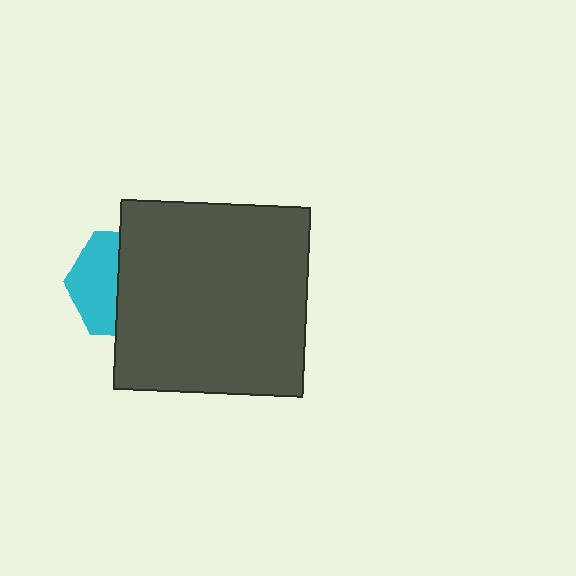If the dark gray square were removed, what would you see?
You would see the complete cyan hexagon.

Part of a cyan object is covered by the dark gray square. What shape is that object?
It is a hexagon.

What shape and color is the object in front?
The object in front is a dark gray square.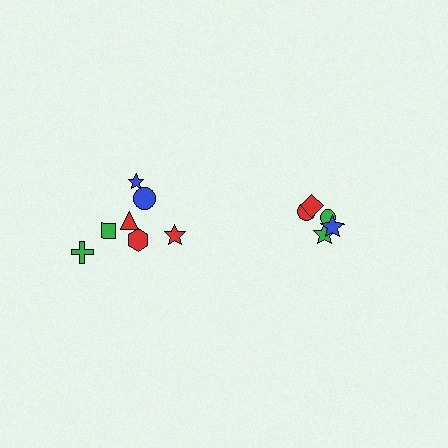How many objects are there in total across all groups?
There are 12 objects.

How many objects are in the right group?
There are 5 objects.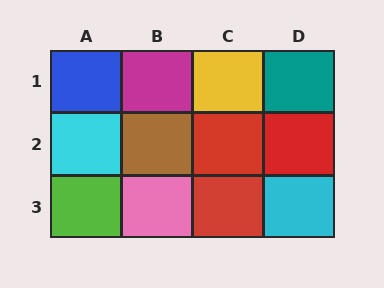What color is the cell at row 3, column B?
Pink.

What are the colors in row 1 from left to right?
Blue, magenta, yellow, teal.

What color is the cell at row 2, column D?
Red.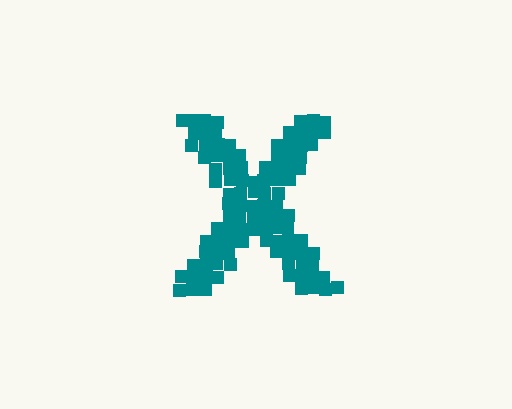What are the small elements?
The small elements are squares.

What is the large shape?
The large shape is the letter X.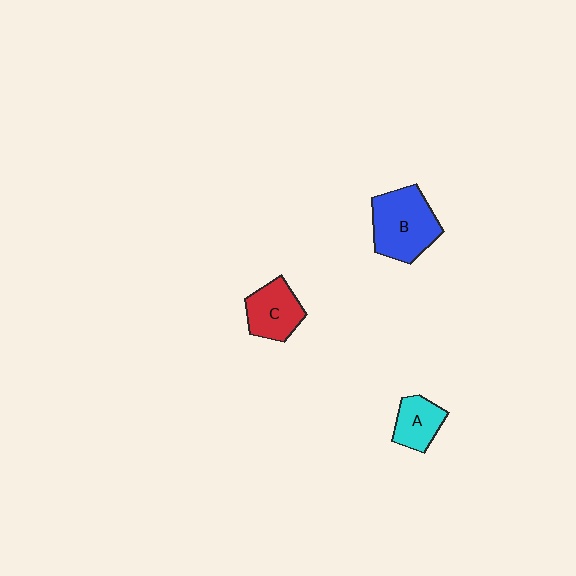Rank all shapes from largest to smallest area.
From largest to smallest: B (blue), C (red), A (cyan).